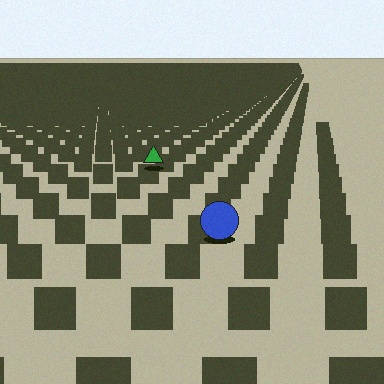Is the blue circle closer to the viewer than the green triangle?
Yes. The blue circle is closer — you can tell from the texture gradient: the ground texture is coarser near it.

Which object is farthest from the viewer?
The green triangle is farthest from the viewer. It appears smaller and the ground texture around it is denser.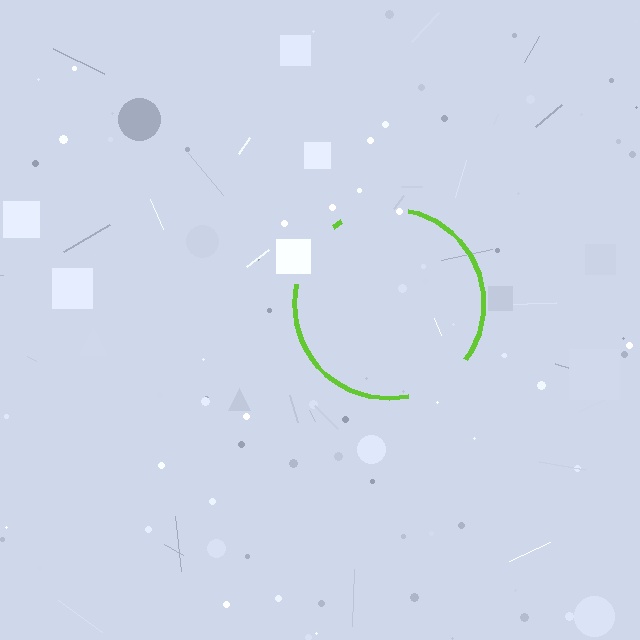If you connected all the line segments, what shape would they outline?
They would outline a circle.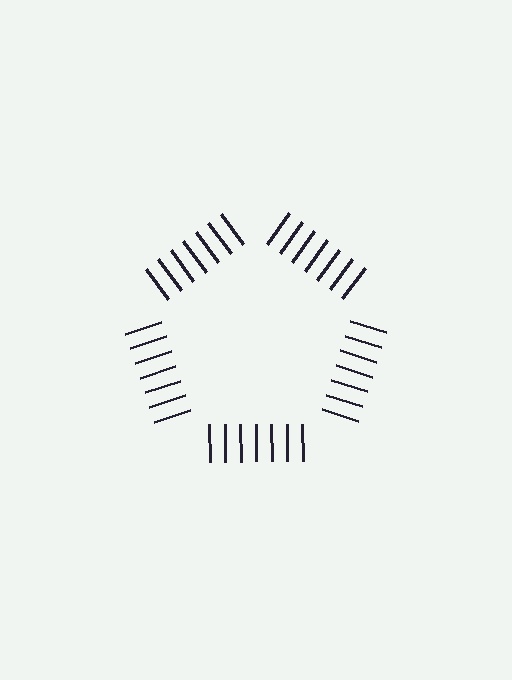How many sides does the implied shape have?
5 sides — the line-ends trace a pentagon.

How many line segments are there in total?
35 — 7 along each of the 5 edges.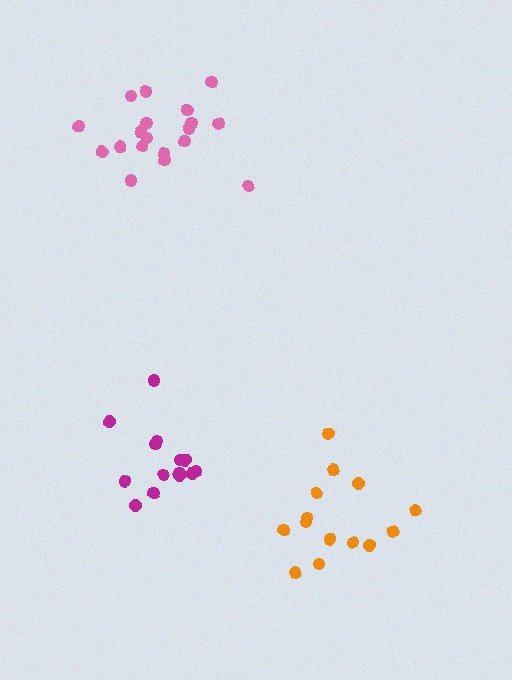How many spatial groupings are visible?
There are 3 spatial groupings.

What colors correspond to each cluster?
The clusters are colored: pink, magenta, orange.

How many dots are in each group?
Group 1: 19 dots, Group 2: 14 dots, Group 3: 14 dots (47 total).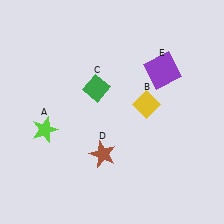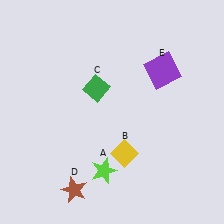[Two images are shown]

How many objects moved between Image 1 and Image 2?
3 objects moved between the two images.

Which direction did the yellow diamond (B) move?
The yellow diamond (B) moved down.